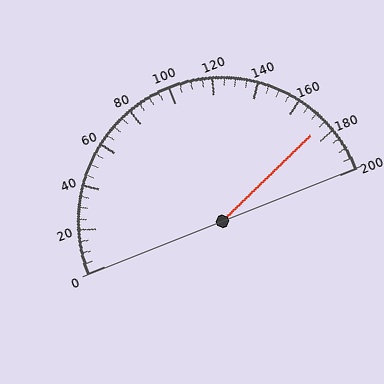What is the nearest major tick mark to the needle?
The nearest major tick mark is 180.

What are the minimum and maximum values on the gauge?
The gauge ranges from 0 to 200.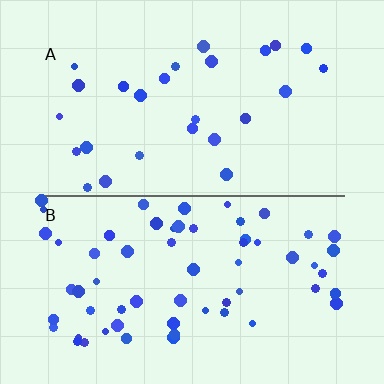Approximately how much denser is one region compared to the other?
Approximately 2.4× — region B over region A.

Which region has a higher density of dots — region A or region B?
B (the bottom).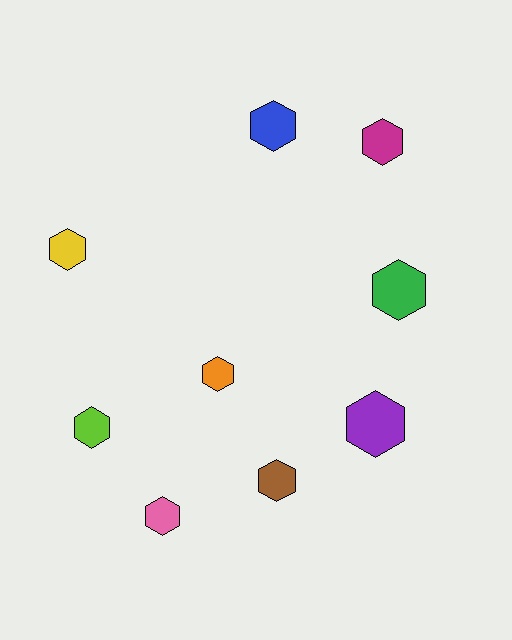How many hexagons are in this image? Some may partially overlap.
There are 9 hexagons.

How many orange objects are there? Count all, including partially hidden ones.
There is 1 orange object.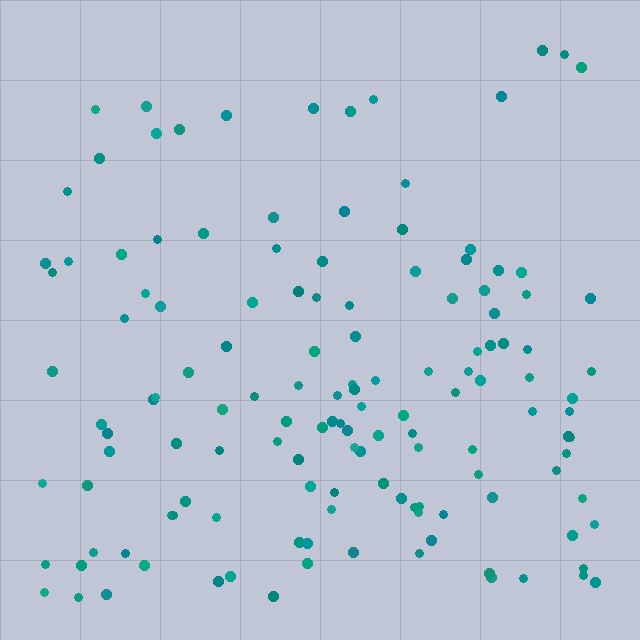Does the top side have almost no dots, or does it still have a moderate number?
Still a moderate number, just noticeably fewer than the bottom.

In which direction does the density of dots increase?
From top to bottom, with the bottom side densest.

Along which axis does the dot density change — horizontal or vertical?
Vertical.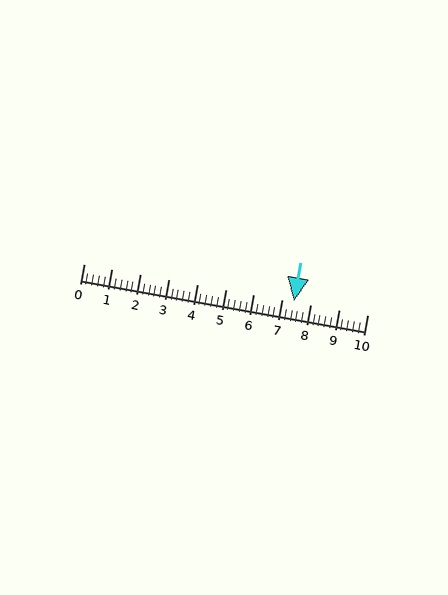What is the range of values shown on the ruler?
The ruler shows values from 0 to 10.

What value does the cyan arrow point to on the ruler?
The cyan arrow points to approximately 7.4.